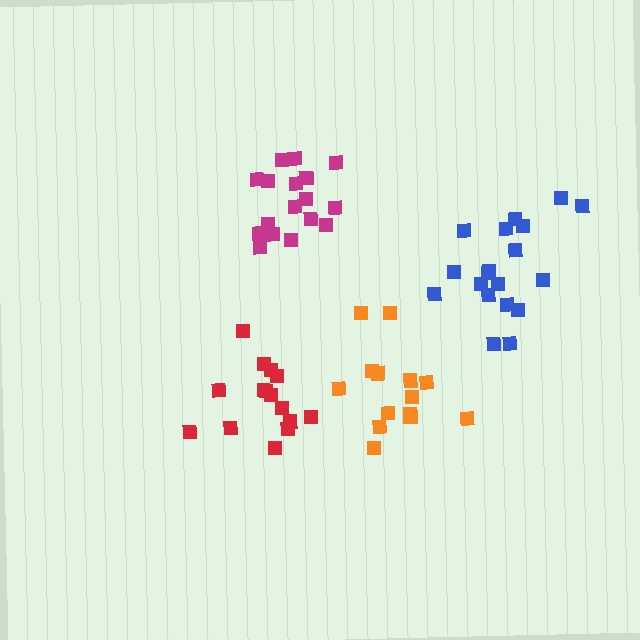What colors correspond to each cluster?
The clusters are colored: blue, magenta, orange, red.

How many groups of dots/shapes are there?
There are 4 groups.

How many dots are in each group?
Group 1: 19 dots, Group 2: 18 dots, Group 3: 14 dots, Group 4: 16 dots (67 total).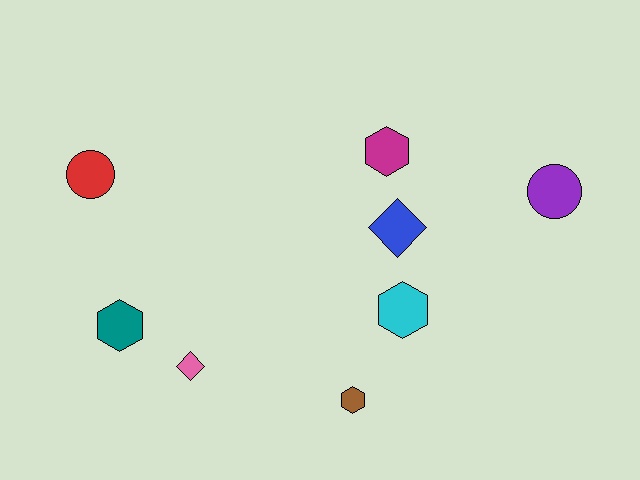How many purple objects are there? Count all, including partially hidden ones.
There is 1 purple object.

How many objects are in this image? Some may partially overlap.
There are 8 objects.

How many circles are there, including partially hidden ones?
There are 2 circles.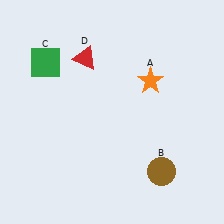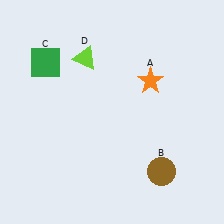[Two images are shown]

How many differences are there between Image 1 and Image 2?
There is 1 difference between the two images.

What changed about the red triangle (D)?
In Image 1, D is red. In Image 2, it changed to lime.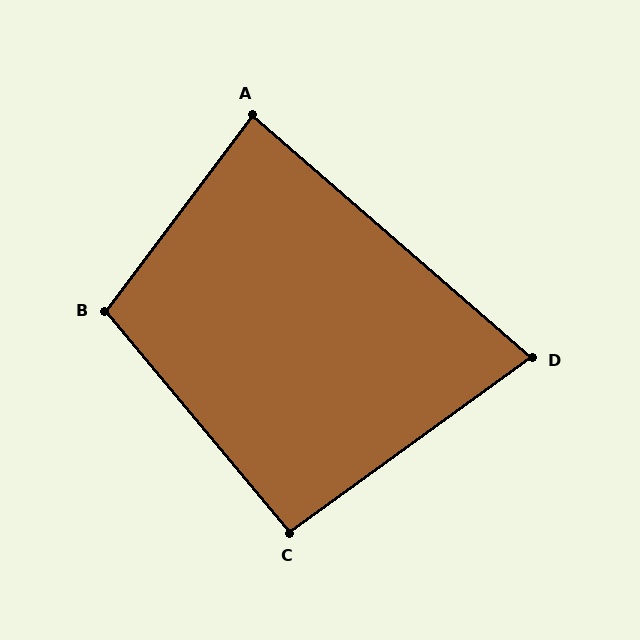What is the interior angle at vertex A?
Approximately 86 degrees (approximately right).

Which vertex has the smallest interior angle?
D, at approximately 77 degrees.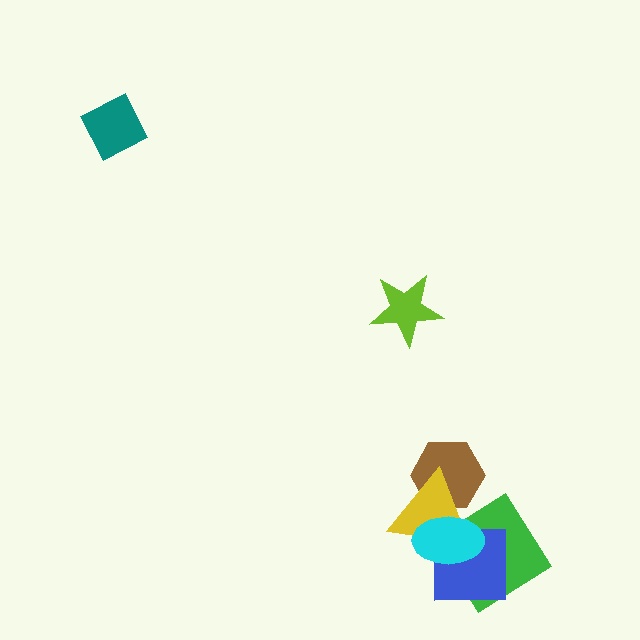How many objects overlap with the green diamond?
3 objects overlap with the green diamond.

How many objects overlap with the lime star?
0 objects overlap with the lime star.